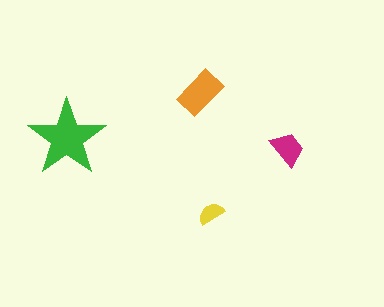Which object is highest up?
The orange rectangle is topmost.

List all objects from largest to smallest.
The green star, the orange rectangle, the magenta trapezoid, the yellow semicircle.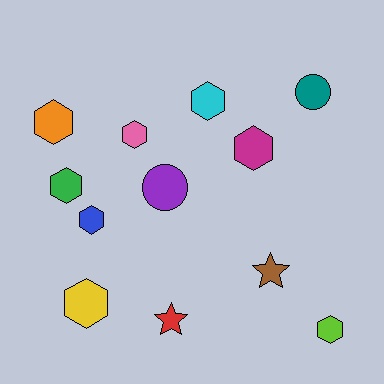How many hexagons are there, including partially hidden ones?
There are 8 hexagons.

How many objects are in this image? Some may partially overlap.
There are 12 objects.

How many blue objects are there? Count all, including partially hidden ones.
There is 1 blue object.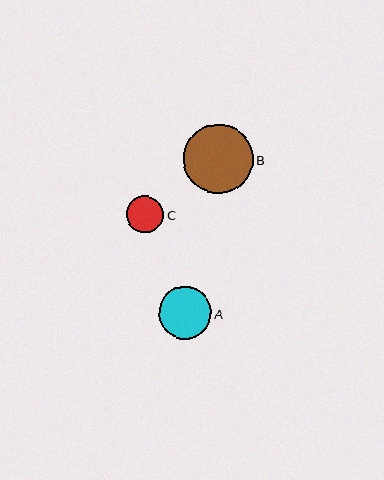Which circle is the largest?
Circle B is the largest with a size of approximately 69 pixels.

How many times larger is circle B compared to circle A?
Circle B is approximately 1.3 times the size of circle A.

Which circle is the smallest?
Circle C is the smallest with a size of approximately 37 pixels.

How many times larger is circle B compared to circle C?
Circle B is approximately 1.9 times the size of circle C.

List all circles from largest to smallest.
From largest to smallest: B, A, C.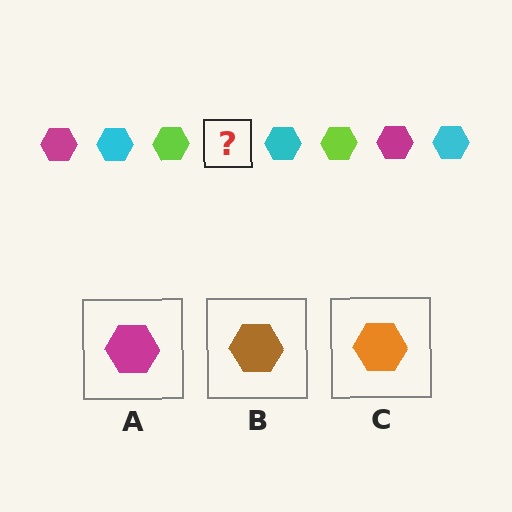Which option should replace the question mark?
Option A.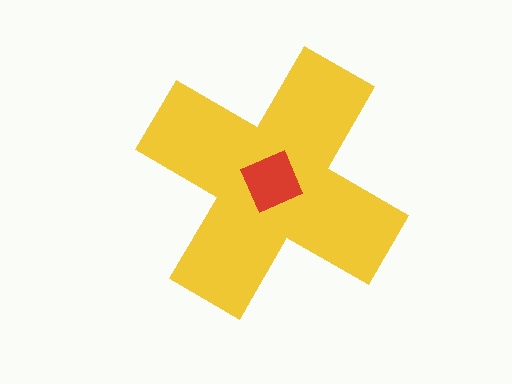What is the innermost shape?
The red square.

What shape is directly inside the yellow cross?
The red square.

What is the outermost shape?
The yellow cross.